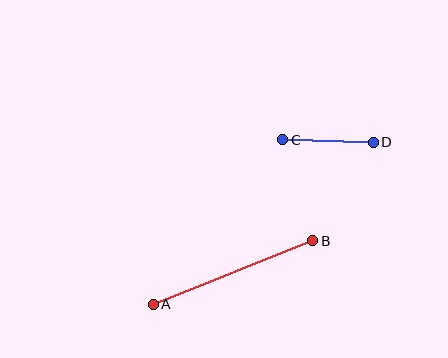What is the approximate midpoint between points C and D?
The midpoint is at approximately (328, 141) pixels.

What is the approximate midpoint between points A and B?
The midpoint is at approximately (233, 272) pixels.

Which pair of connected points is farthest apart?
Points A and B are farthest apart.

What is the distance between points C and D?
The distance is approximately 90 pixels.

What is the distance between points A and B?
The distance is approximately 172 pixels.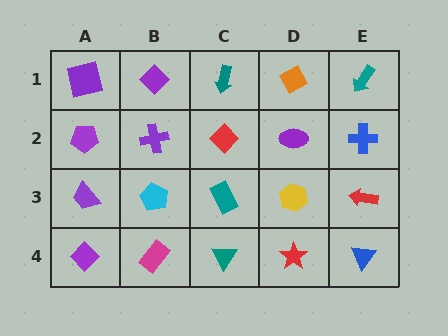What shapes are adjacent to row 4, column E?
A red arrow (row 3, column E), a red star (row 4, column D).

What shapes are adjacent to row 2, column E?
A teal arrow (row 1, column E), a red arrow (row 3, column E), a purple ellipse (row 2, column D).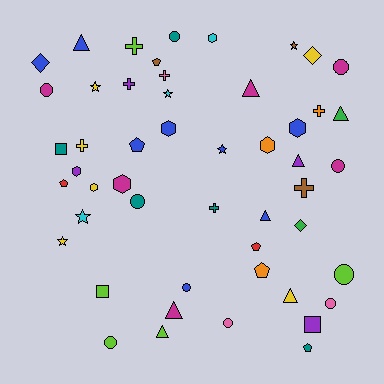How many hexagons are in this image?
There are 7 hexagons.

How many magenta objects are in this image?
There are 6 magenta objects.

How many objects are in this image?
There are 50 objects.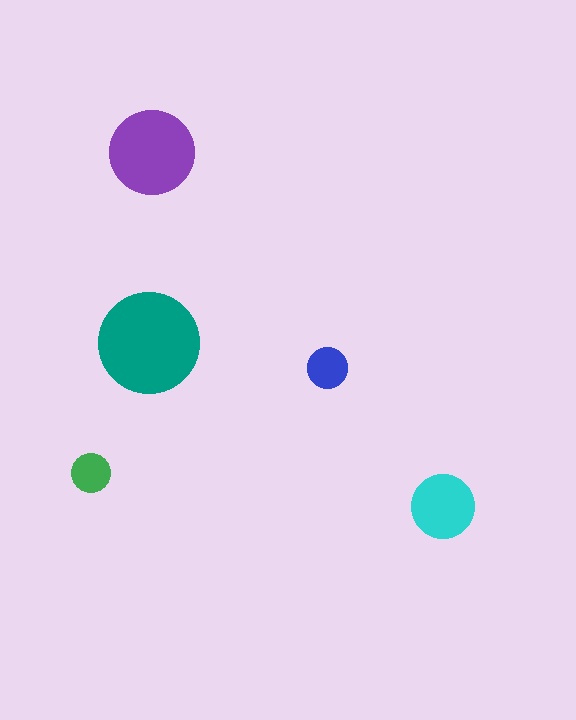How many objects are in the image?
There are 5 objects in the image.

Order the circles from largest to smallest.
the teal one, the purple one, the cyan one, the blue one, the green one.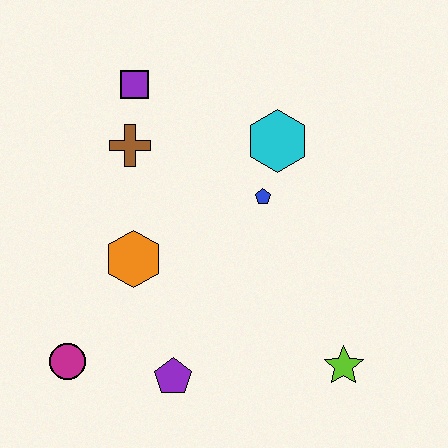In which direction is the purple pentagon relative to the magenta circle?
The purple pentagon is to the right of the magenta circle.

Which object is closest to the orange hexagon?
The brown cross is closest to the orange hexagon.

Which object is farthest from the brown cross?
The lime star is farthest from the brown cross.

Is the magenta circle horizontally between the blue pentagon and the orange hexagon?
No